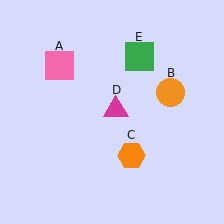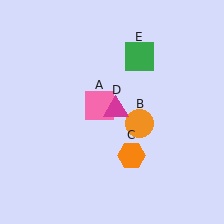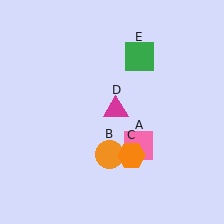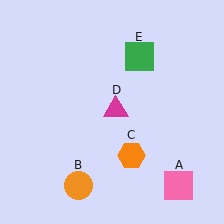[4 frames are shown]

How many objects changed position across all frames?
2 objects changed position: pink square (object A), orange circle (object B).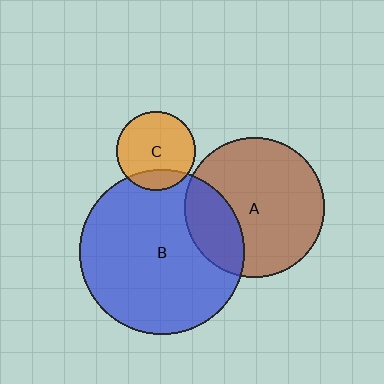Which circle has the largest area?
Circle B (blue).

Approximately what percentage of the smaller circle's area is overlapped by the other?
Approximately 25%.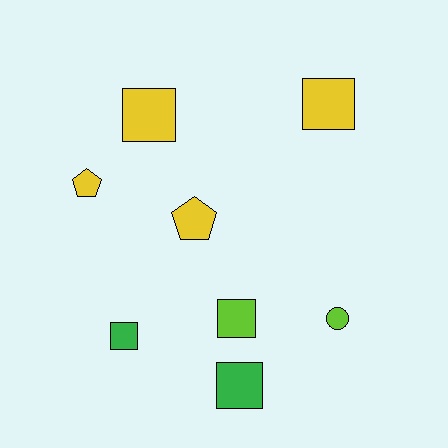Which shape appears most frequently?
Square, with 5 objects.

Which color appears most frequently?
Yellow, with 4 objects.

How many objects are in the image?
There are 8 objects.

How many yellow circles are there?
There are no yellow circles.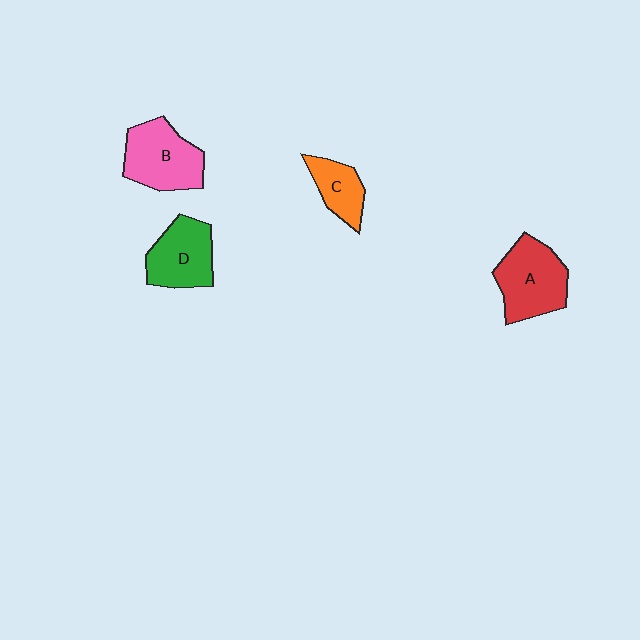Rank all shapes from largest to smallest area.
From largest to smallest: A (red), B (pink), D (green), C (orange).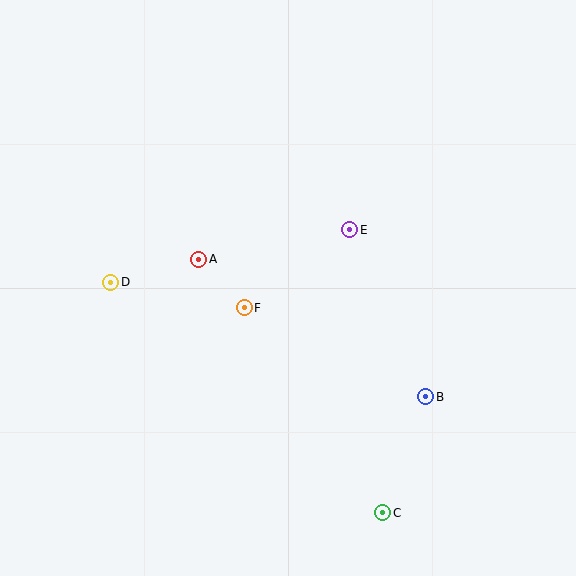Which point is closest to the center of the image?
Point F at (244, 308) is closest to the center.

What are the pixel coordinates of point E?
Point E is at (350, 230).